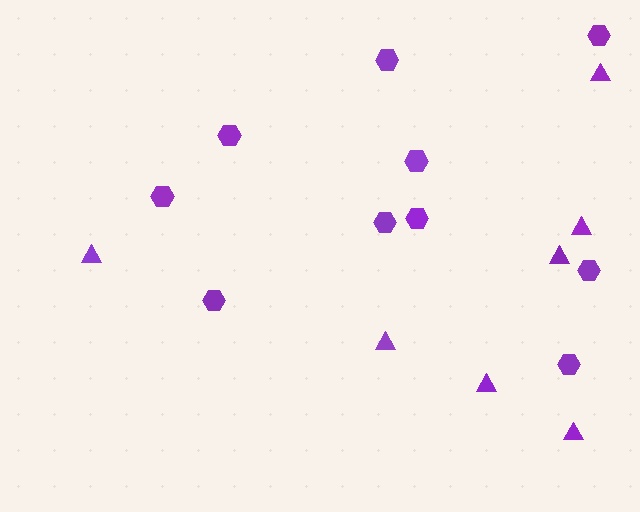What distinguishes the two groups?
There are 2 groups: one group of hexagons (10) and one group of triangles (7).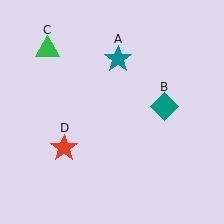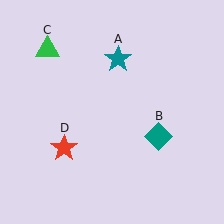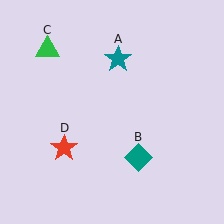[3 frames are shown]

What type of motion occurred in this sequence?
The teal diamond (object B) rotated clockwise around the center of the scene.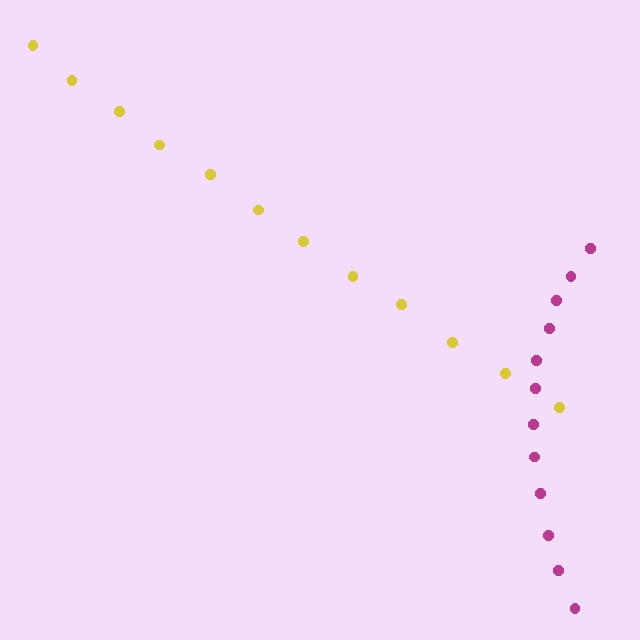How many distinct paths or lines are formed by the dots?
There are 2 distinct paths.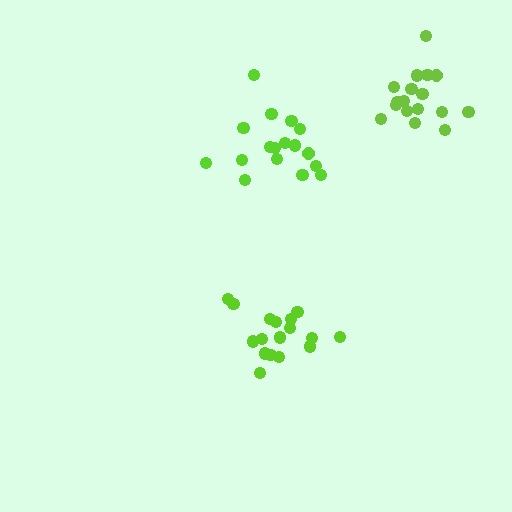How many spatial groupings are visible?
There are 3 spatial groupings.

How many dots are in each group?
Group 1: 17 dots, Group 2: 17 dots, Group 3: 17 dots (51 total).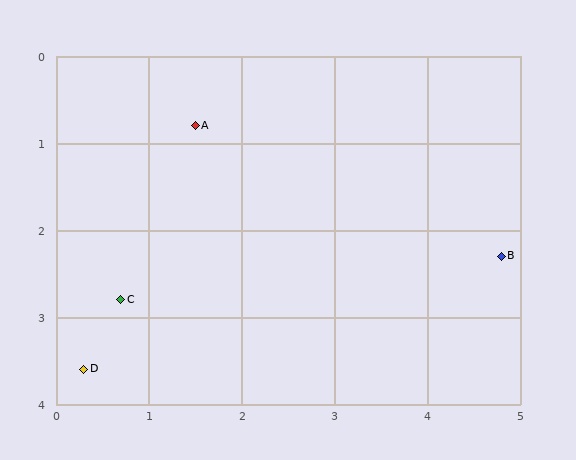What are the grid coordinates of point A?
Point A is at approximately (1.5, 0.8).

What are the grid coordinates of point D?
Point D is at approximately (0.3, 3.6).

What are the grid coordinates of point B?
Point B is at approximately (4.8, 2.3).